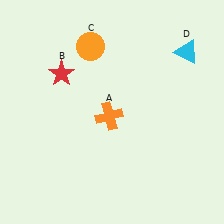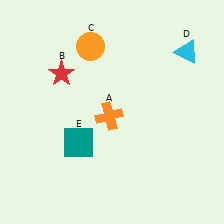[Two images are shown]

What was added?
A teal square (E) was added in Image 2.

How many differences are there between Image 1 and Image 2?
There is 1 difference between the two images.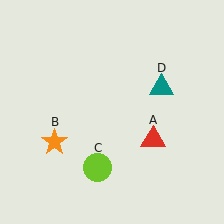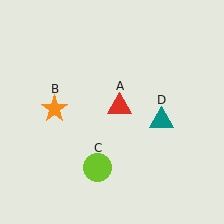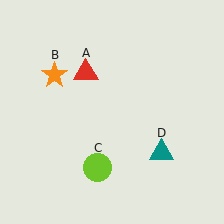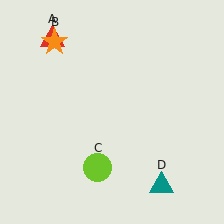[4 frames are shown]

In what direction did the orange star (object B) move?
The orange star (object B) moved up.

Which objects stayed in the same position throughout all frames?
Lime circle (object C) remained stationary.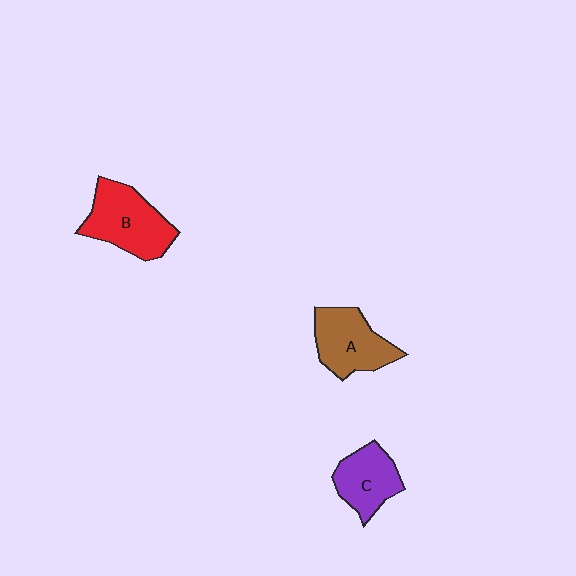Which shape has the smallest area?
Shape C (purple).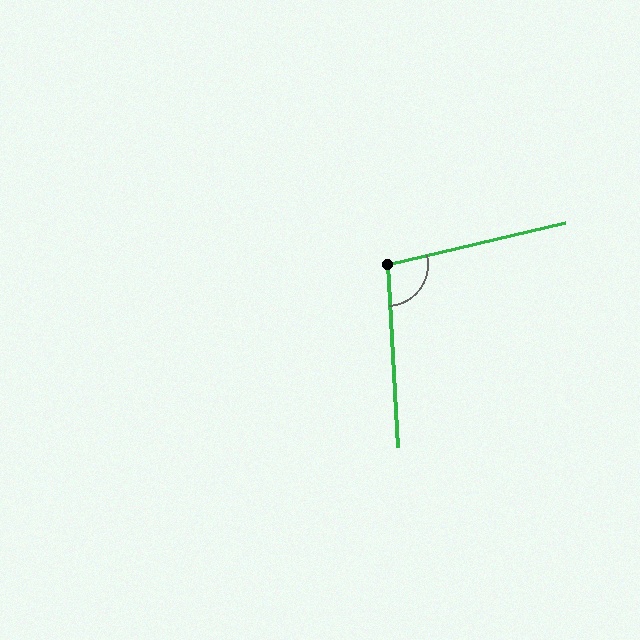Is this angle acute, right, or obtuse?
It is obtuse.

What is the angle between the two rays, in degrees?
Approximately 100 degrees.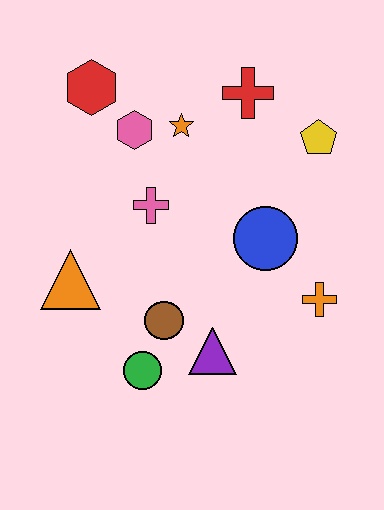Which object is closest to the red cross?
The orange star is closest to the red cross.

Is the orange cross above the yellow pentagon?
No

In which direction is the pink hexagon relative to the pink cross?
The pink hexagon is above the pink cross.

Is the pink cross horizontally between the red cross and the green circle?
Yes